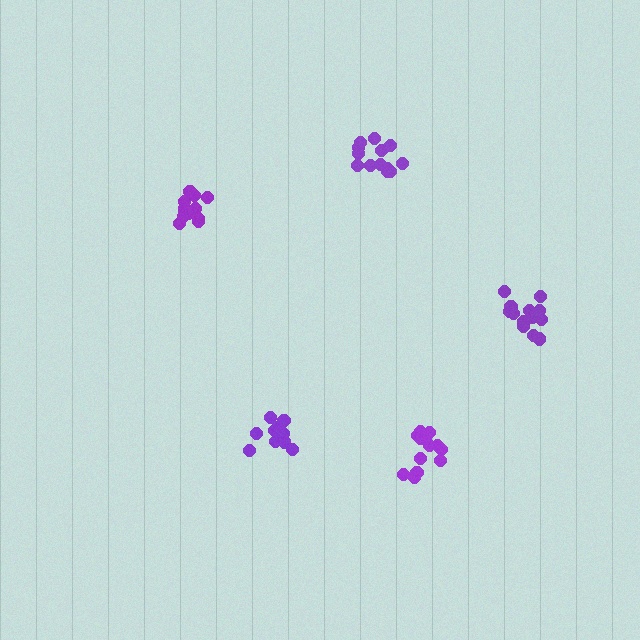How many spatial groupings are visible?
There are 5 spatial groupings.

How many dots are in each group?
Group 1: 14 dots, Group 2: 13 dots, Group 3: 11 dots, Group 4: 13 dots, Group 5: 14 dots (65 total).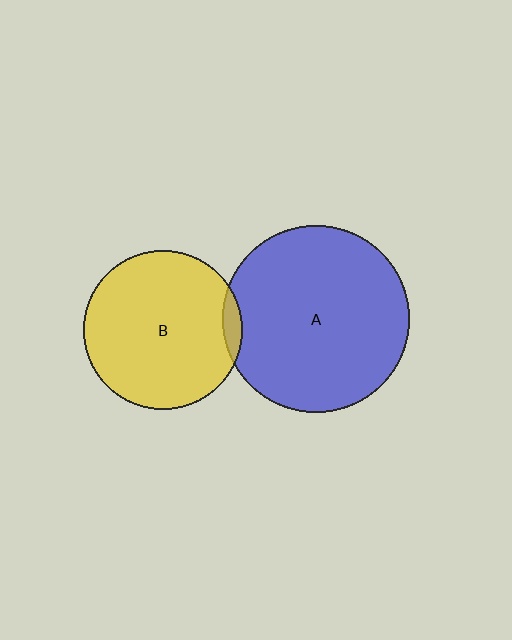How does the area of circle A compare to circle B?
Approximately 1.4 times.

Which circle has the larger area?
Circle A (blue).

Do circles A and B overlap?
Yes.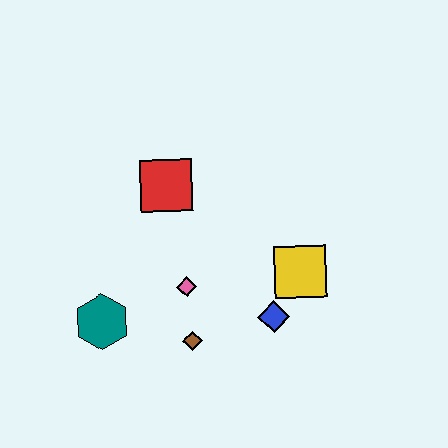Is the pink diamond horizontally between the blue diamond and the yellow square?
No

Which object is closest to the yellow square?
The blue diamond is closest to the yellow square.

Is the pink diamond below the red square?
Yes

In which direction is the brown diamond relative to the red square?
The brown diamond is below the red square.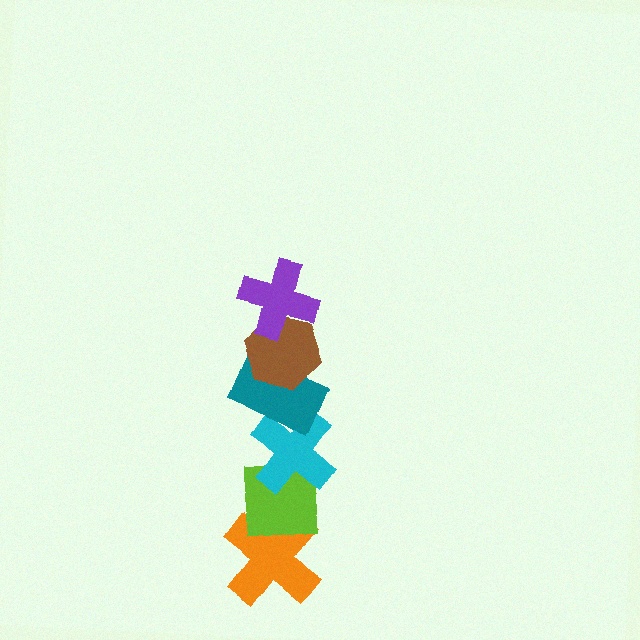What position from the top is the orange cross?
The orange cross is 6th from the top.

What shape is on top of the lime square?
The cyan cross is on top of the lime square.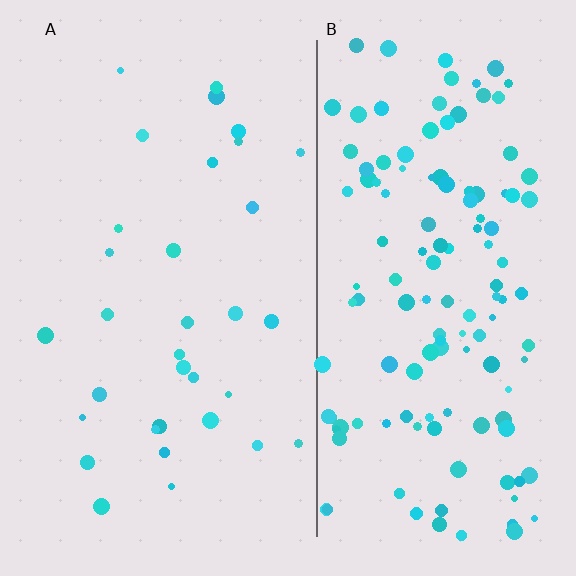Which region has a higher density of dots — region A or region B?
B (the right).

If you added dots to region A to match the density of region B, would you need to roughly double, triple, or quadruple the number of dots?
Approximately quadruple.